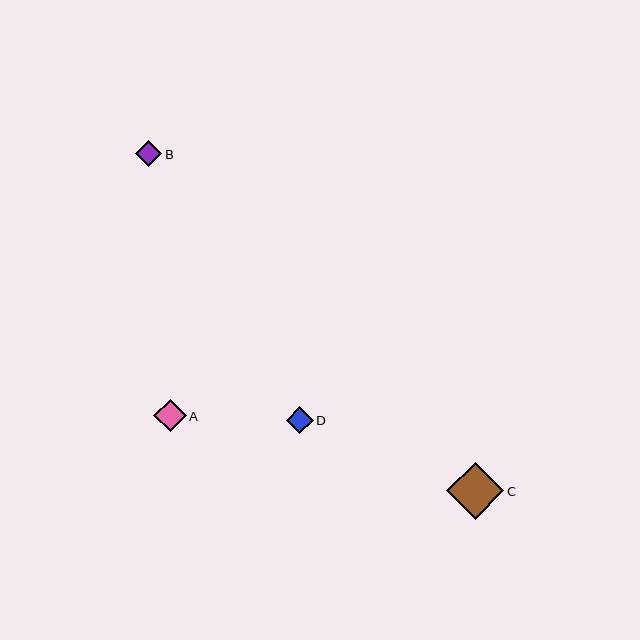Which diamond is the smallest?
Diamond B is the smallest with a size of approximately 26 pixels.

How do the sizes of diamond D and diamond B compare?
Diamond D and diamond B are approximately the same size.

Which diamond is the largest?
Diamond C is the largest with a size of approximately 57 pixels.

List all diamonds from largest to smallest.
From largest to smallest: C, A, D, B.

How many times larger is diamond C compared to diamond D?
Diamond C is approximately 2.1 times the size of diamond D.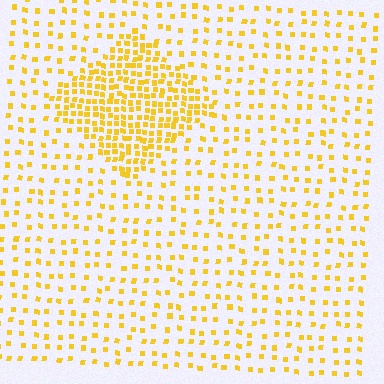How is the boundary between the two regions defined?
The boundary is defined by a change in element density (approximately 2.7x ratio). All elements are the same color, size, and shape.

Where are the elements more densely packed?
The elements are more densely packed inside the diamond boundary.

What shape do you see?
I see a diamond.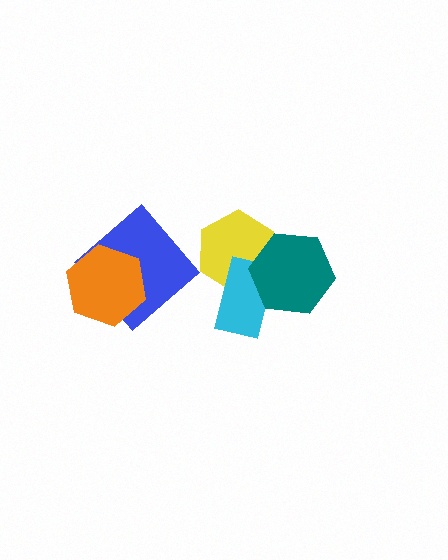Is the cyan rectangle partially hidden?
Yes, it is partially covered by another shape.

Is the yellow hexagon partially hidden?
Yes, it is partially covered by another shape.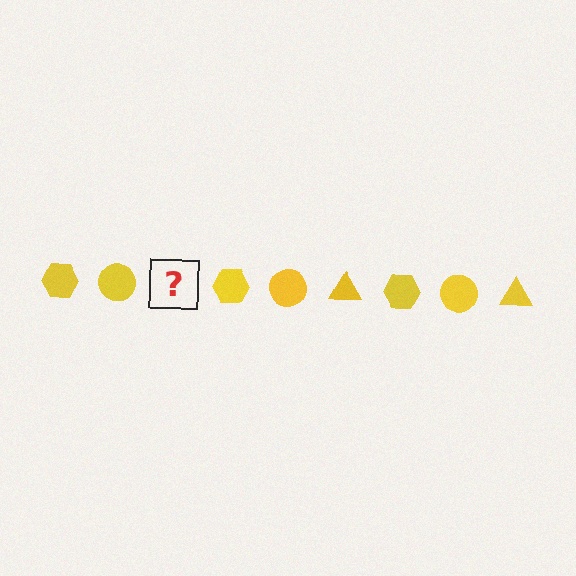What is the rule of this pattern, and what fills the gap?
The rule is that the pattern cycles through hexagon, circle, triangle shapes in yellow. The gap should be filled with a yellow triangle.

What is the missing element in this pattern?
The missing element is a yellow triangle.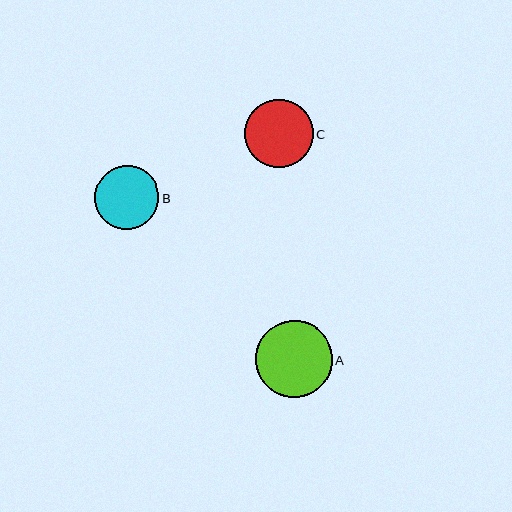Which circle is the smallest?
Circle B is the smallest with a size of approximately 65 pixels.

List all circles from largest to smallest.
From largest to smallest: A, C, B.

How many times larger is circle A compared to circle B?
Circle A is approximately 1.2 times the size of circle B.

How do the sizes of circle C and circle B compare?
Circle C and circle B are approximately the same size.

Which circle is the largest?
Circle A is the largest with a size of approximately 77 pixels.